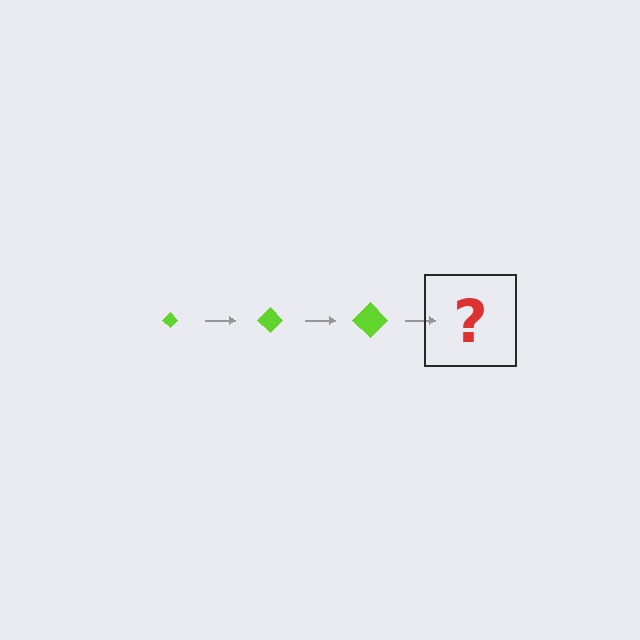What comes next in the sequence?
The next element should be a lime diamond, larger than the previous one.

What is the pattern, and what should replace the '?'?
The pattern is that the diamond gets progressively larger each step. The '?' should be a lime diamond, larger than the previous one.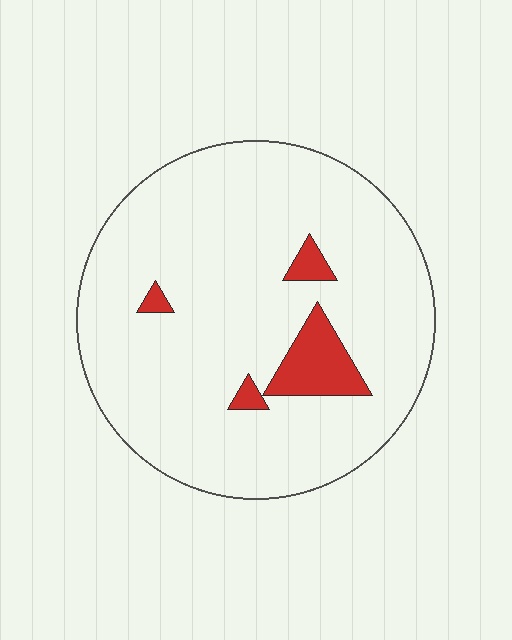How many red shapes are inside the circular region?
4.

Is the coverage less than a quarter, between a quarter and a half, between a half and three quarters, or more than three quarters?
Less than a quarter.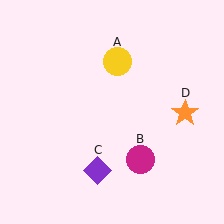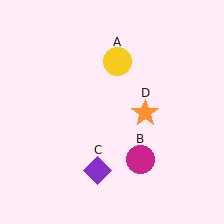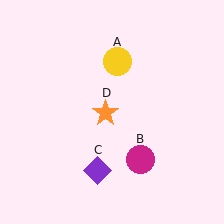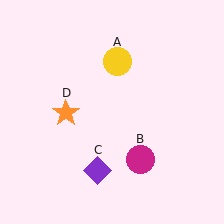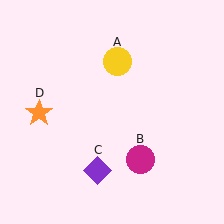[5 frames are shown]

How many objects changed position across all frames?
1 object changed position: orange star (object D).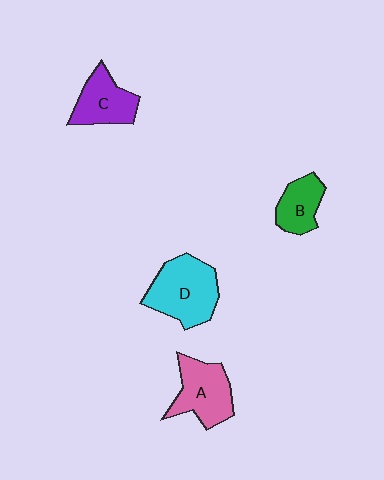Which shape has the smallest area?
Shape B (green).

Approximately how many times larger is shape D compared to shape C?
Approximately 1.4 times.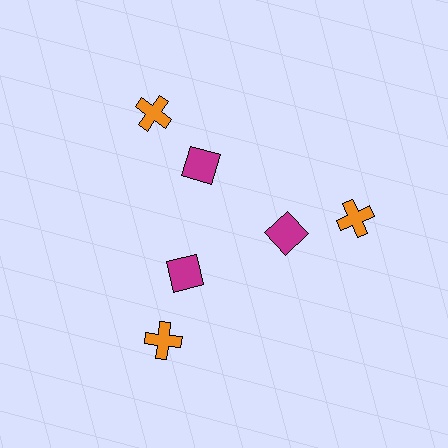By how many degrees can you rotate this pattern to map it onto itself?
The pattern maps onto itself every 120 degrees of rotation.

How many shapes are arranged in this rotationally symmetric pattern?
There are 6 shapes, arranged in 3 groups of 2.